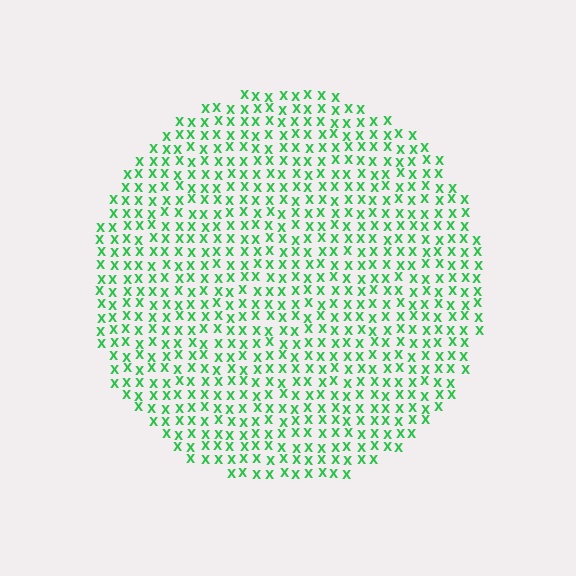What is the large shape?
The large shape is a circle.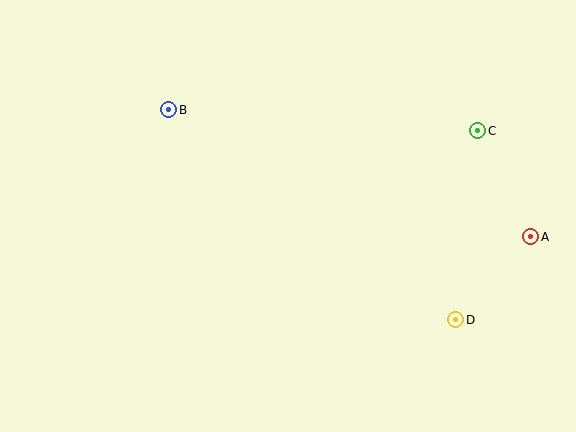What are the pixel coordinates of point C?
Point C is at (478, 131).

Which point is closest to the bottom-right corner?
Point D is closest to the bottom-right corner.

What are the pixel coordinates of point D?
Point D is at (456, 320).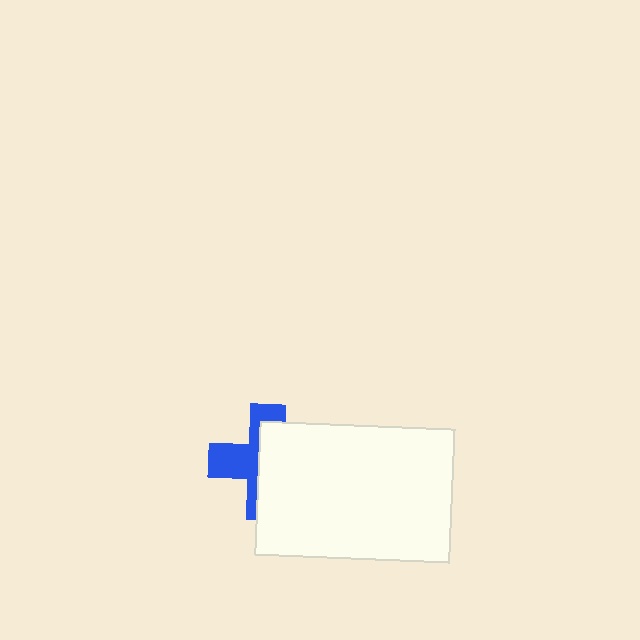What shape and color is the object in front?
The object in front is a white rectangle.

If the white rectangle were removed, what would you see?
You would see the complete blue cross.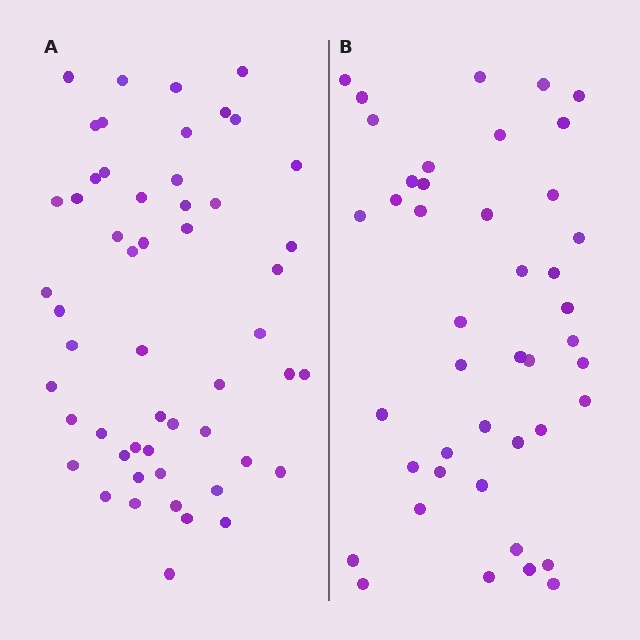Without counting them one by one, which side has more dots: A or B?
Region A (the left region) has more dots.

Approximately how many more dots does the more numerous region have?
Region A has roughly 10 or so more dots than region B.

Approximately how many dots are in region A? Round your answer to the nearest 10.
About 50 dots. (The exact count is 53, which rounds to 50.)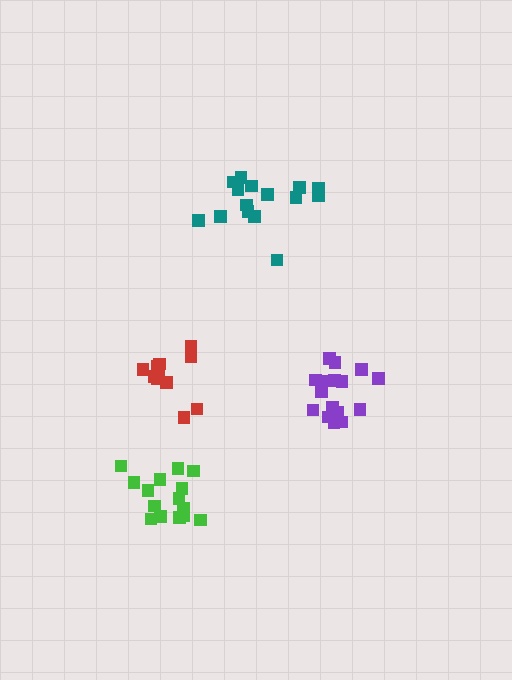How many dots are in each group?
Group 1: 16 dots, Group 2: 15 dots, Group 3: 15 dots, Group 4: 12 dots (58 total).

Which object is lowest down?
The green cluster is bottommost.